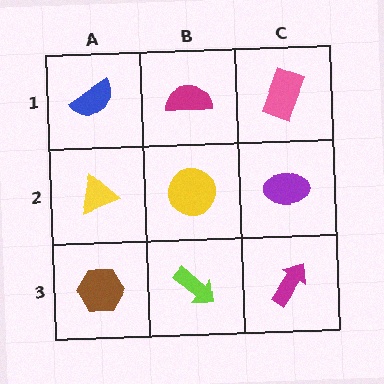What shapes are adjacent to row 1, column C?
A purple ellipse (row 2, column C), a magenta semicircle (row 1, column B).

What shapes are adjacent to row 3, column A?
A yellow triangle (row 2, column A), a lime arrow (row 3, column B).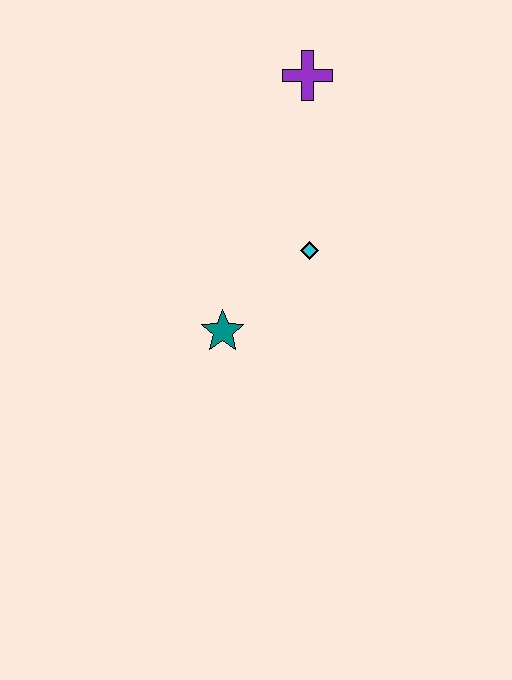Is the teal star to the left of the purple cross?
Yes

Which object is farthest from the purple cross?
The teal star is farthest from the purple cross.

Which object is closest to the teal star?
The cyan diamond is closest to the teal star.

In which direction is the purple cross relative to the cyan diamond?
The purple cross is above the cyan diamond.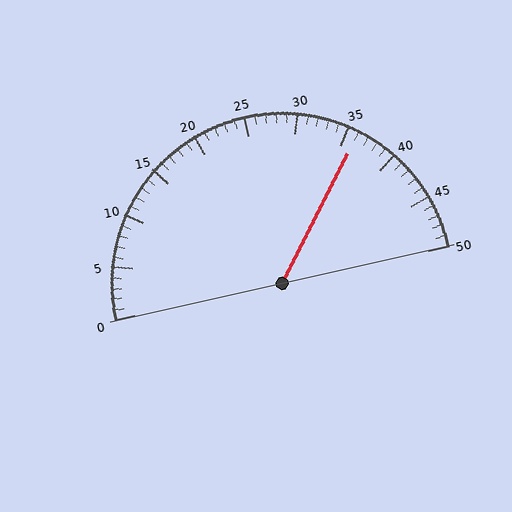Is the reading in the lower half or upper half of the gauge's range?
The reading is in the upper half of the range (0 to 50).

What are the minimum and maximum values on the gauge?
The gauge ranges from 0 to 50.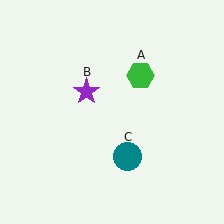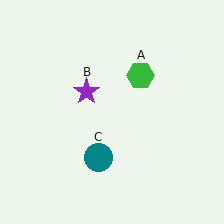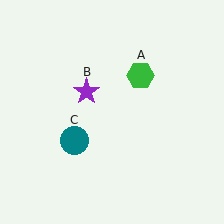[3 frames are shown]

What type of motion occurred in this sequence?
The teal circle (object C) rotated clockwise around the center of the scene.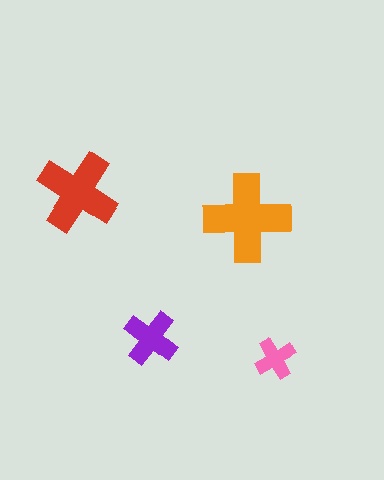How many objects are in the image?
There are 4 objects in the image.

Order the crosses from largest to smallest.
the orange one, the red one, the purple one, the pink one.